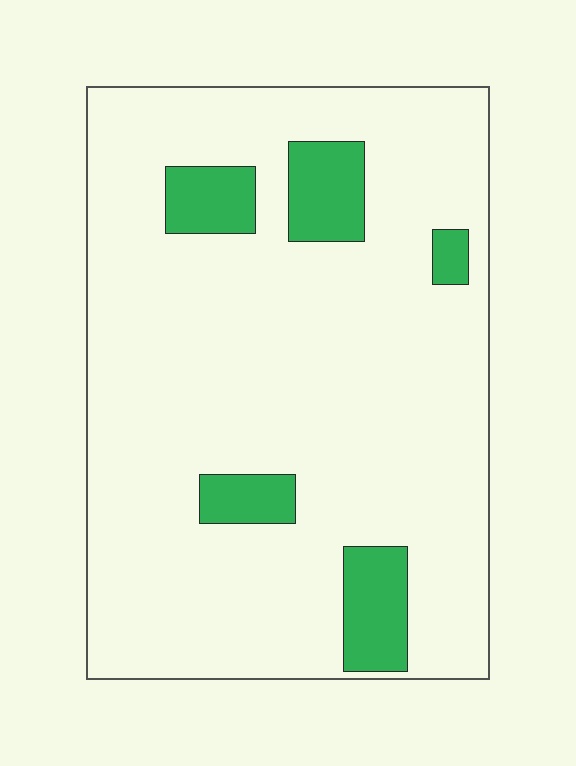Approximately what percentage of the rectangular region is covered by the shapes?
Approximately 10%.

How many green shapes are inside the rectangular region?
5.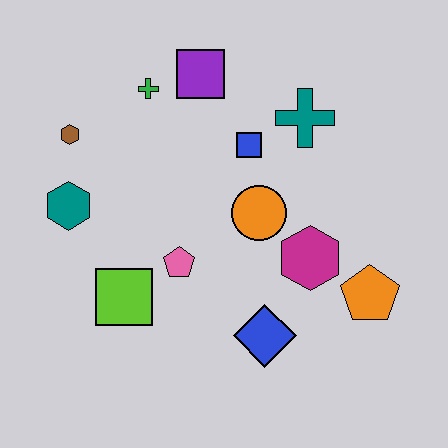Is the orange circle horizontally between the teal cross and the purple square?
Yes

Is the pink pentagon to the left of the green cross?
No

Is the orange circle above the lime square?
Yes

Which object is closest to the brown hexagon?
The teal hexagon is closest to the brown hexagon.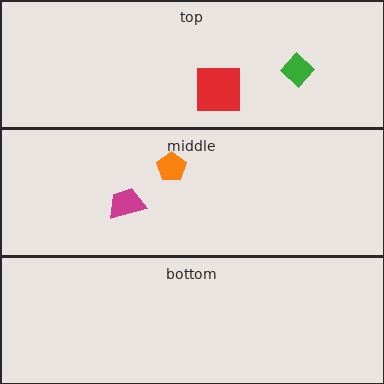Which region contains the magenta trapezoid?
The middle region.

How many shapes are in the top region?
2.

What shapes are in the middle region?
The magenta trapezoid, the orange pentagon.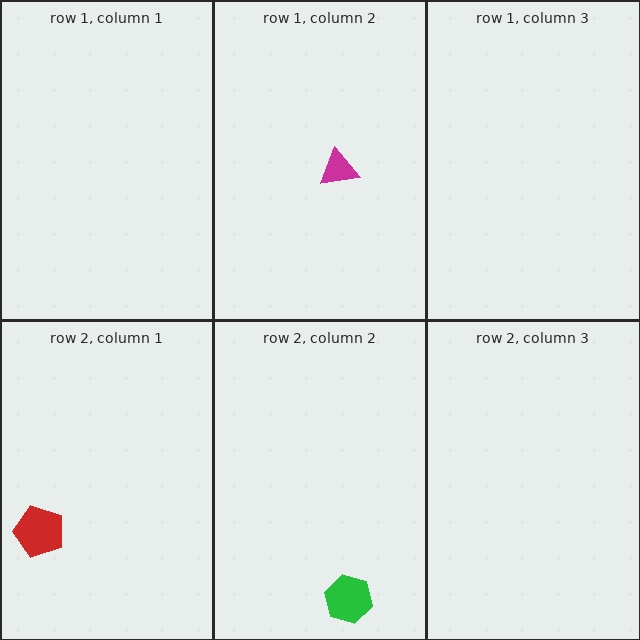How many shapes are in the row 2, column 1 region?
1.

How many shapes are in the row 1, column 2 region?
1.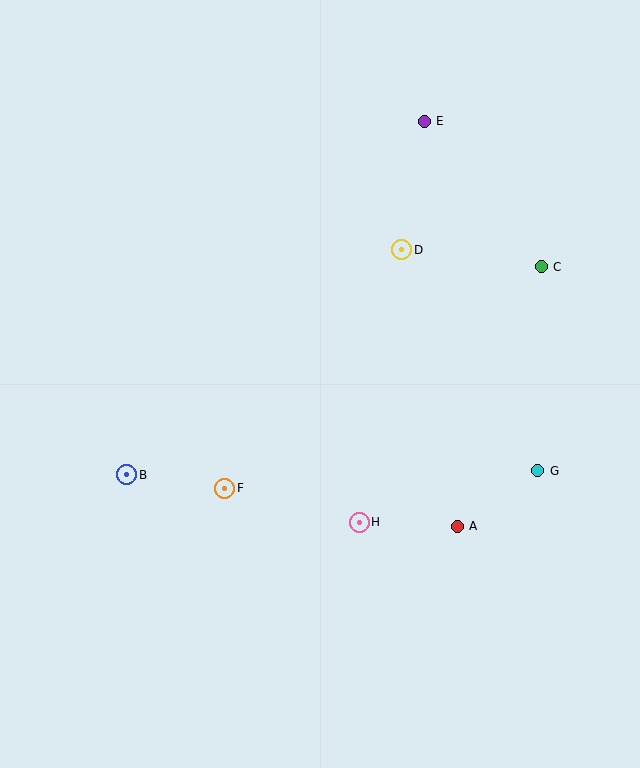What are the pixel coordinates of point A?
Point A is at (457, 526).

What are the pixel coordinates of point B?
Point B is at (127, 475).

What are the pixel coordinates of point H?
Point H is at (359, 522).